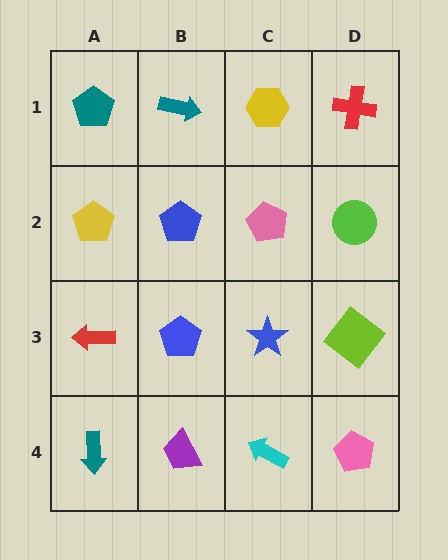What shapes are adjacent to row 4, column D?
A lime diamond (row 3, column D), a cyan arrow (row 4, column C).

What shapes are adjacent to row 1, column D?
A lime circle (row 2, column D), a yellow hexagon (row 1, column C).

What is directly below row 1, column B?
A blue pentagon.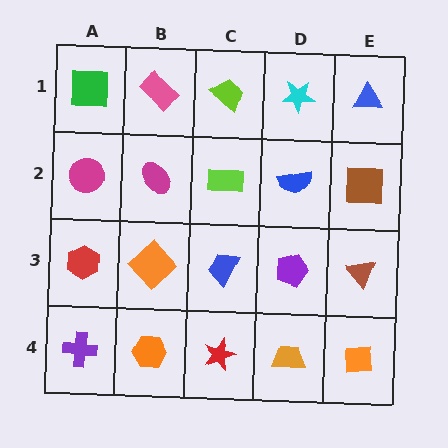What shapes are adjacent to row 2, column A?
A green square (row 1, column A), a red hexagon (row 3, column A), a magenta ellipse (row 2, column B).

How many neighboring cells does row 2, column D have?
4.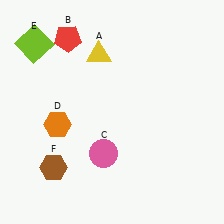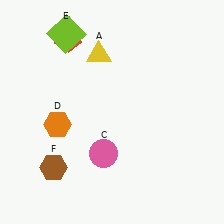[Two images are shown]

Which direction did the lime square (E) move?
The lime square (E) moved right.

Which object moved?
The lime square (E) moved right.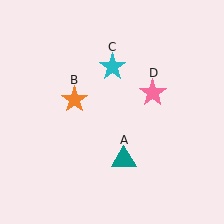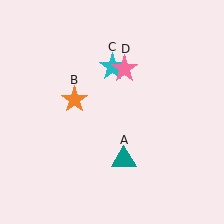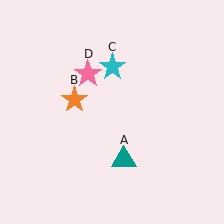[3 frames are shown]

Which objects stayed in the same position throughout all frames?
Teal triangle (object A) and orange star (object B) and cyan star (object C) remained stationary.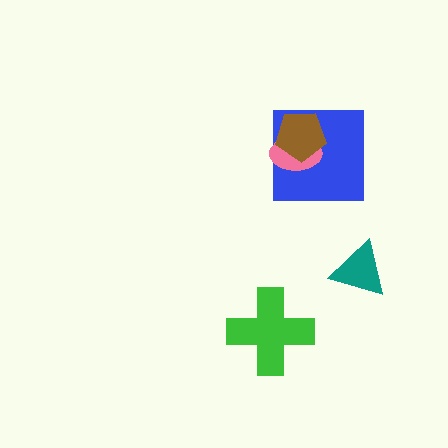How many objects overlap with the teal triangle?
0 objects overlap with the teal triangle.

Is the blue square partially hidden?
Yes, it is partially covered by another shape.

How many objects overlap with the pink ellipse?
2 objects overlap with the pink ellipse.